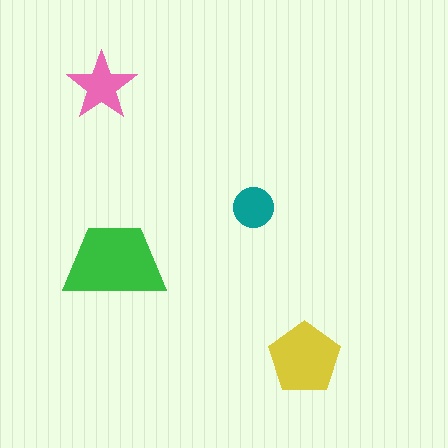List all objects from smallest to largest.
The teal circle, the pink star, the yellow pentagon, the green trapezoid.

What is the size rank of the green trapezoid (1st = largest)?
1st.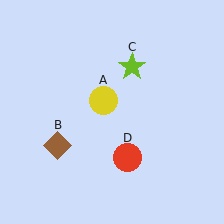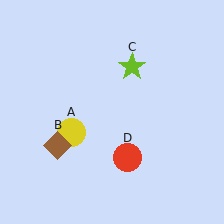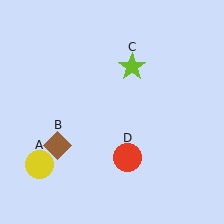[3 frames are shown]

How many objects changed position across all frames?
1 object changed position: yellow circle (object A).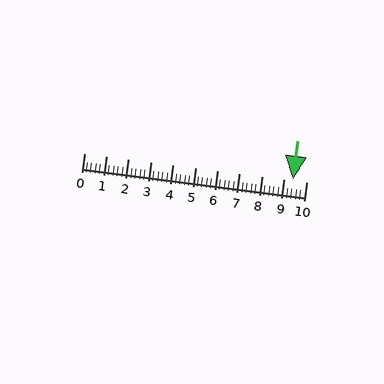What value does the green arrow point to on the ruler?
The green arrow points to approximately 9.4.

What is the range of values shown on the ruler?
The ruler shows values from 0 to 10.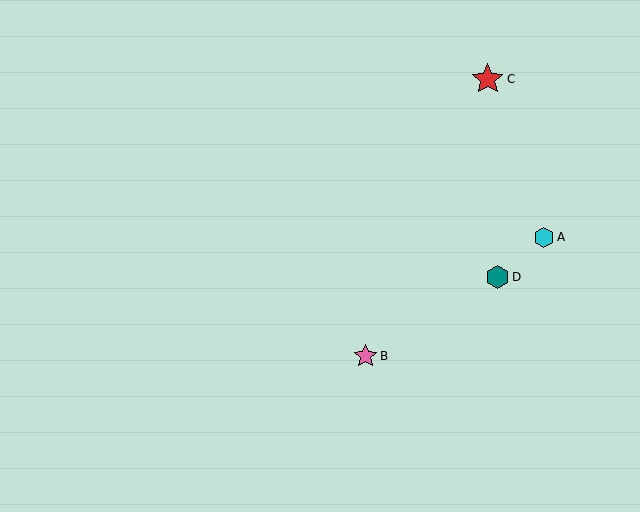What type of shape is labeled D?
Shape D is a teal hexagon.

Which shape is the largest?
The red star (labeled C) is the largest.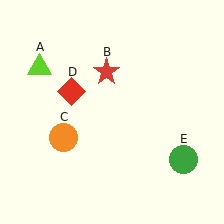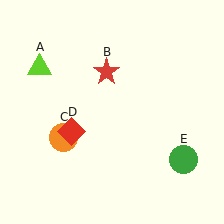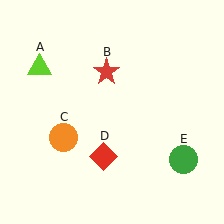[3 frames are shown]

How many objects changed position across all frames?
1 object changed position: red diamond (object D).